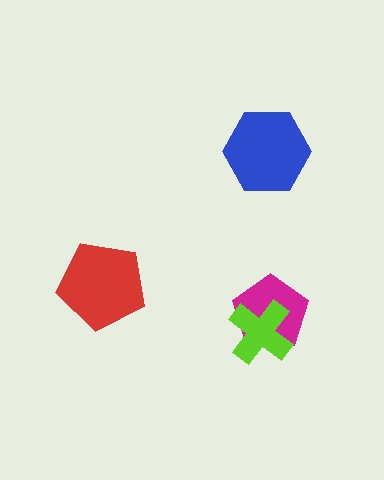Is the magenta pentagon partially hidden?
Yes, it is partially covered by another shape.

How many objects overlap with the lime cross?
1 object overlaps with the lime cross.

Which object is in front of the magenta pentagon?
The lime cross is in front of the magenta pentagon.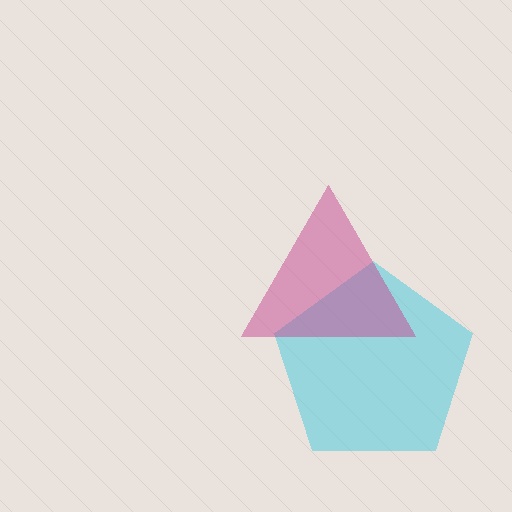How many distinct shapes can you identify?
There are 2 distinct shapes: a cyan pentagon, a magenta triangle.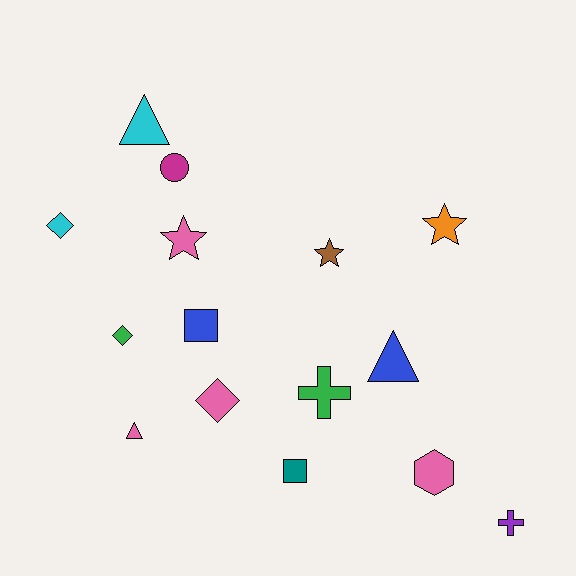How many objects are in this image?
There are 15 objects.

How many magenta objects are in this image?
There is 1 magenta object.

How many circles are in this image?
There is 1 circle.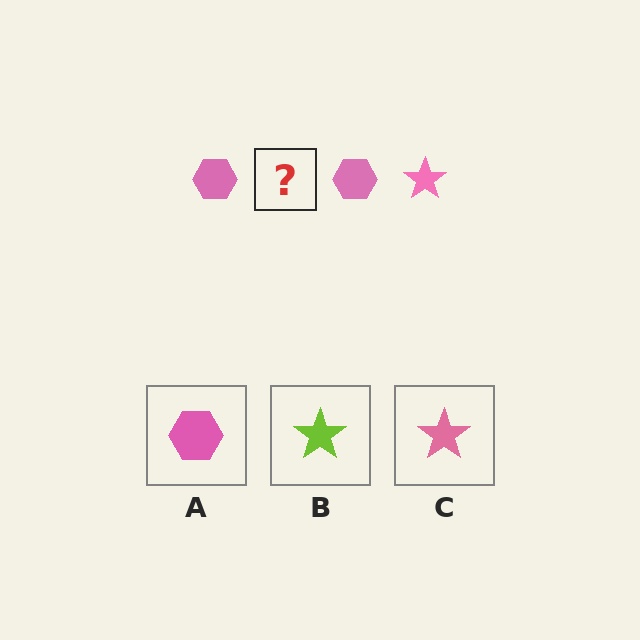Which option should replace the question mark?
Option C.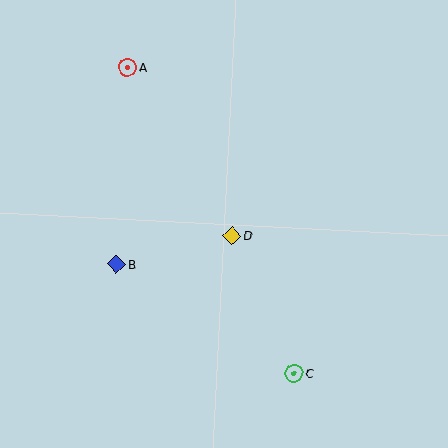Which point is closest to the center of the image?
Point D at (232, 236) is closest to the center.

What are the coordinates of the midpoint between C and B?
The midpoint between C and B is at (205, 319).